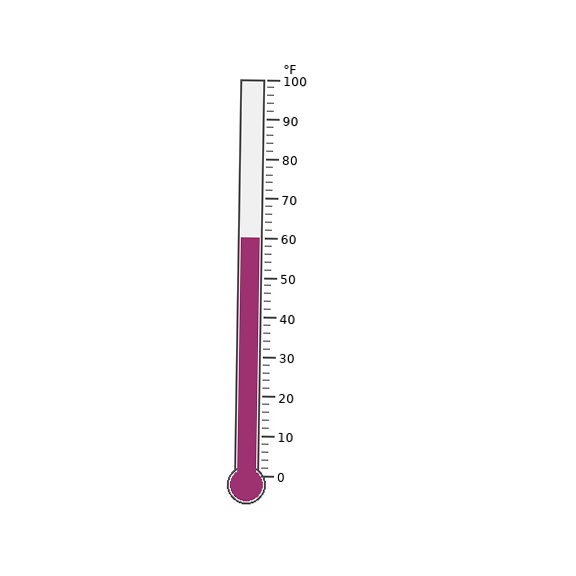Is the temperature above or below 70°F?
The temperature is below 70°F.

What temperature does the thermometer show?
The thermometer shows approximately 60°F.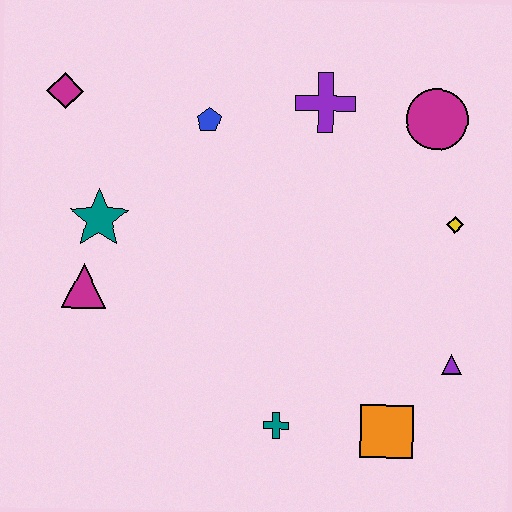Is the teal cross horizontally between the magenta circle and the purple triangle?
No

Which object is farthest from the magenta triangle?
The magenta circle is farthest from the magenta triangle.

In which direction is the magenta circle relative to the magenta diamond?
The magenta circle is to the right of the magenta diamond.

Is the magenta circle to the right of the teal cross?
Yes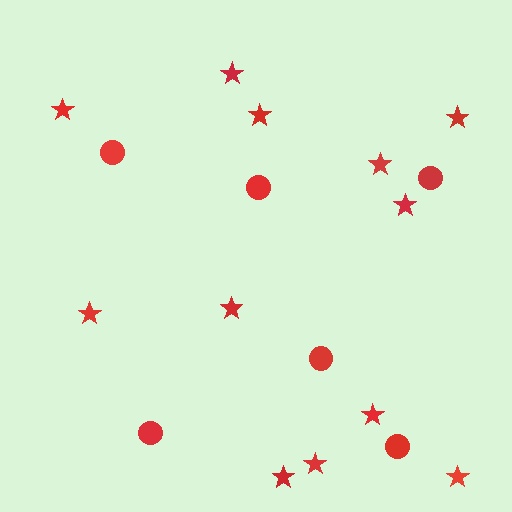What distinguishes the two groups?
There are 2 groups: one group of stars (12) and one group of circles (6).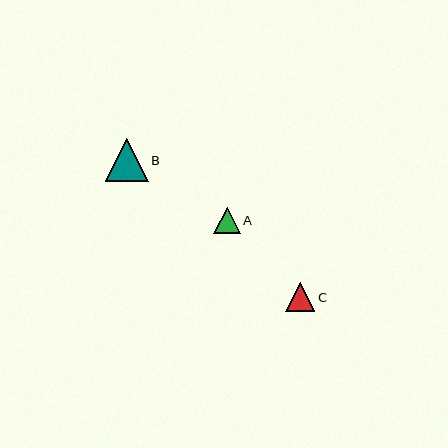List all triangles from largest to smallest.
From largest to smallest: B, C, A.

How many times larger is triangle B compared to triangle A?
Triangle B is approximately 1.6 times the size of triangle A.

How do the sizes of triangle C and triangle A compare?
Triangle C and triangle A are approximately the same size.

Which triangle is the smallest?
Triangle A is the smallest with a size of approximately 26 pixels.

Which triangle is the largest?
Triangle B is the largest with a size of approximately 42 pixels.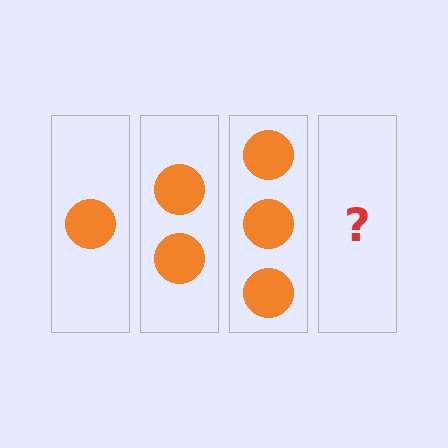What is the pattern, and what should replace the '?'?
The pattern is that each step adds one more circle. The '?' should be 4 circles.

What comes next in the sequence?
The next element should be 4 circles.